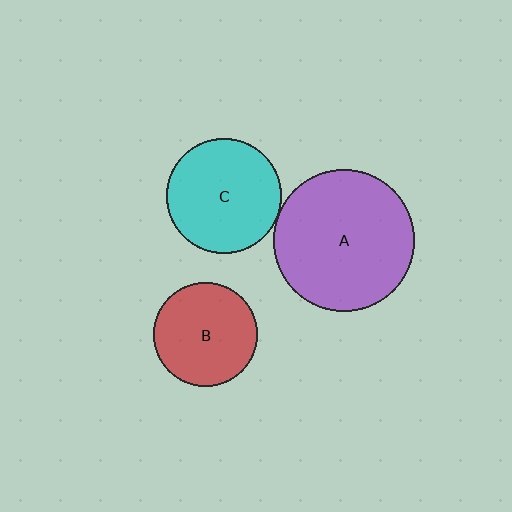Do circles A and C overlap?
Yes.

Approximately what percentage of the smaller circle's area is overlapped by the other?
Approximately 5%.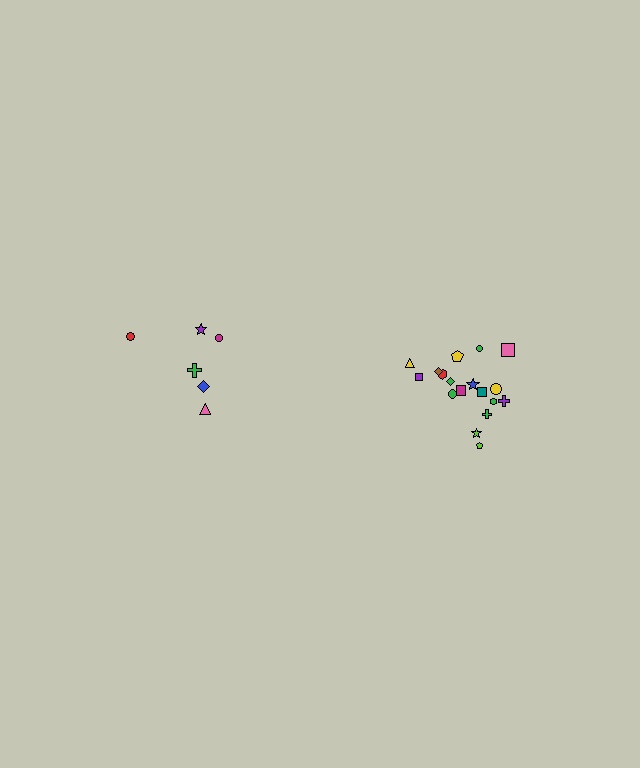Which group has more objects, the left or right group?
The right group.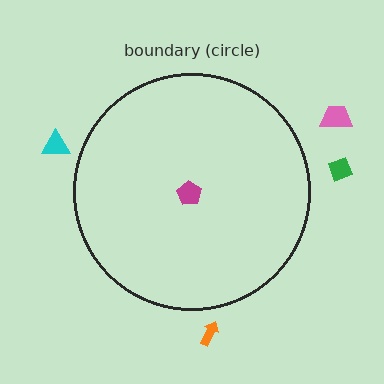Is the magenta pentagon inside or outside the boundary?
Inside.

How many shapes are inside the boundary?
1 inside, 4 outside.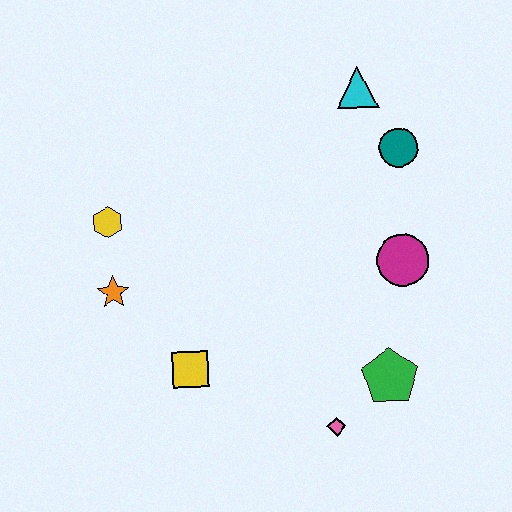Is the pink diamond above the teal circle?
No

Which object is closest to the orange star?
The yellow hexagon is closest to the orange star.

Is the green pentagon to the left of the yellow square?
No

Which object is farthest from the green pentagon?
The yellow hexagon is farthest from the green pentagon.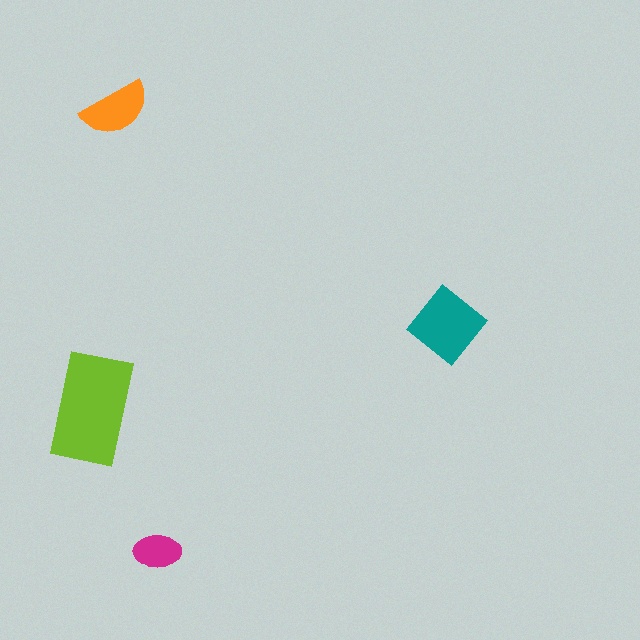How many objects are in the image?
There are 4 objects in the image.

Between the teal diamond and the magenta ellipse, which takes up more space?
The teal diamond.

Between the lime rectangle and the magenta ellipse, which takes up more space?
The lime rectangle.